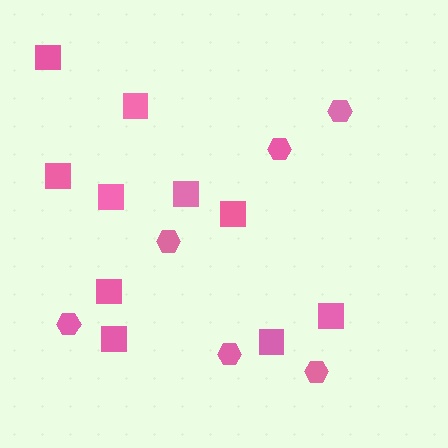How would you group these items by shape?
There are 2 groups: one group of squares (10) and one group of hexagons (6).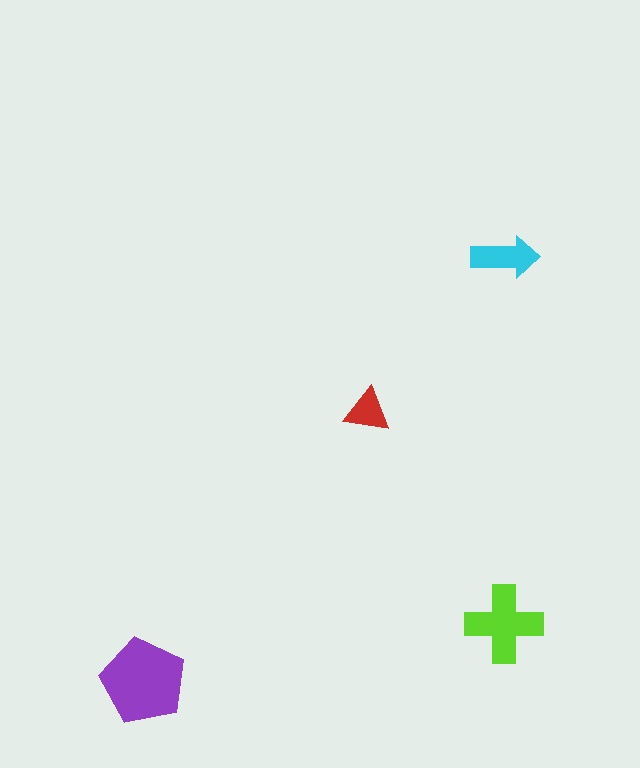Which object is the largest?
The purple pentagon.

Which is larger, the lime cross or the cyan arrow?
The lime cross.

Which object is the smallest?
The red triangle.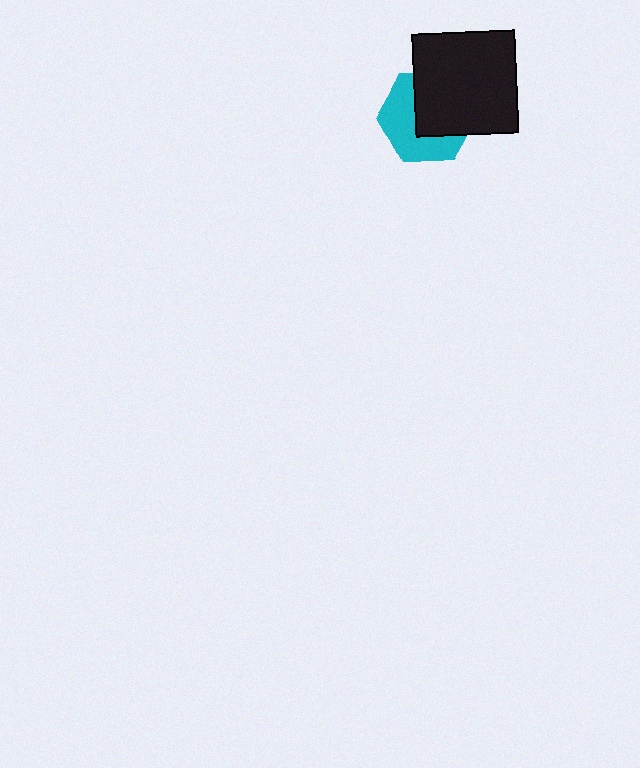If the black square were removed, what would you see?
You would see the complete cyan hexagon.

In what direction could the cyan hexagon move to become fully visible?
The cyan hexagon could move toward the lower-left. That would shift it out from behind the black square entirely.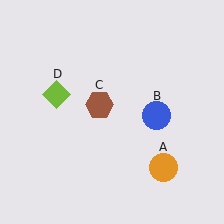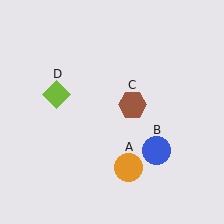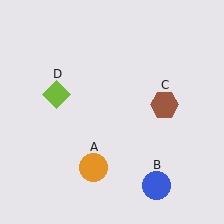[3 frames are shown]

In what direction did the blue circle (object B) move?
The blue circle (object B) moved down.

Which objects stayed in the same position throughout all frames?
Lime diamond (object D) remained stationary.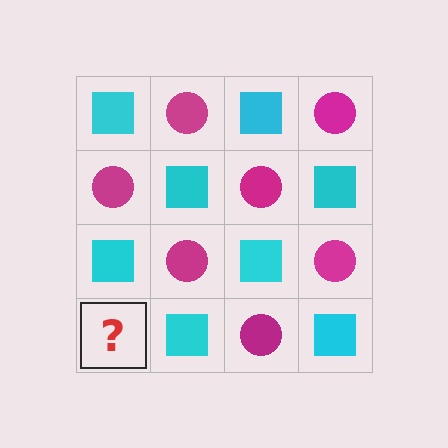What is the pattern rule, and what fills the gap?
The rule is that it alternates cyan square and magenta circle in a checkerboard pattern. The gap should be filled with a magenta circle.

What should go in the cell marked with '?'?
The missing cell should contain a magenta circle.